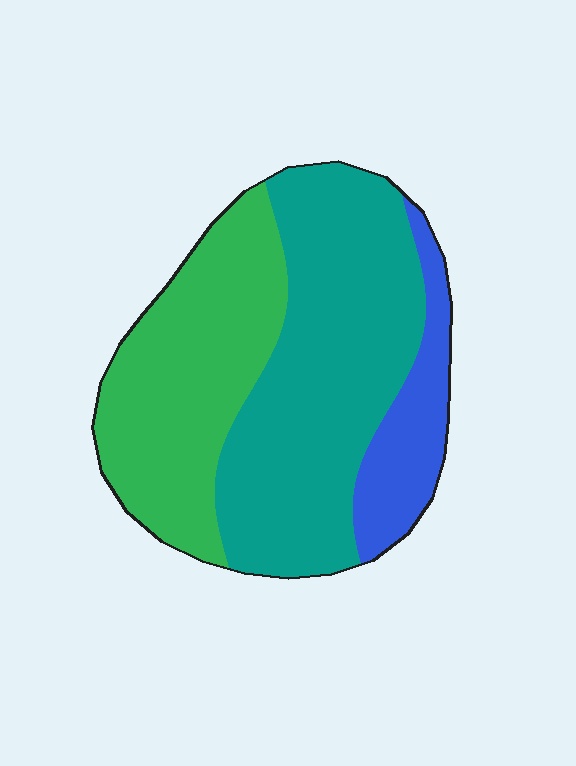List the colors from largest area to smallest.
From largest to smallest: teal, green, blue.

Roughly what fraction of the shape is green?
Green takes up about three eighths (3/8) of the shape.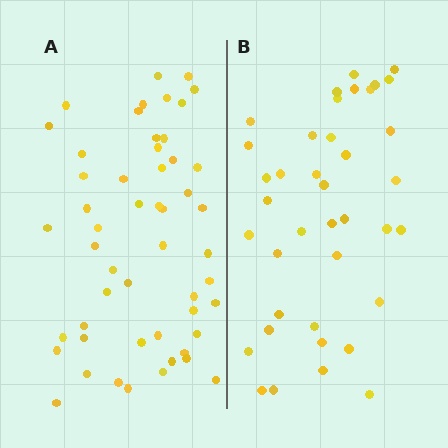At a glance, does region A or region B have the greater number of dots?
Region A (the left region) has more dots.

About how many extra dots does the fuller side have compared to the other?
Region A has approximately 15 more dots than region B.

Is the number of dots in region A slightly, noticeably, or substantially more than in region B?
Region A has noticeably more, but not dramatically so. The ratio is roughly 1.3 to 1.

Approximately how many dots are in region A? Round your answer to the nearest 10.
About 50 dots. (The exact count is 52, which rounds to 50.)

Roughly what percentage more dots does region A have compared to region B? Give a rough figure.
About 35% more.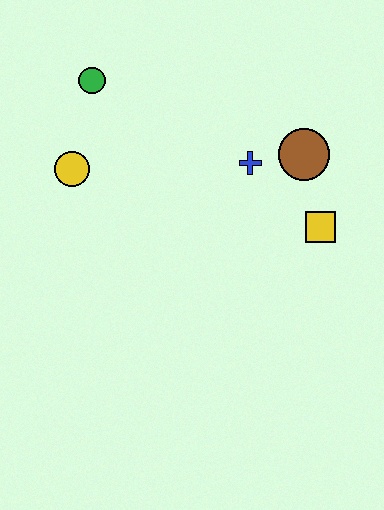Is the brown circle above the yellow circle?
Yes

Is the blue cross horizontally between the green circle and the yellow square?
Yes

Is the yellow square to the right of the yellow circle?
Yes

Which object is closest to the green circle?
The yellow circle is closest to the green circle.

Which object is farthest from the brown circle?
The yellow circle is farthest from the brown circle.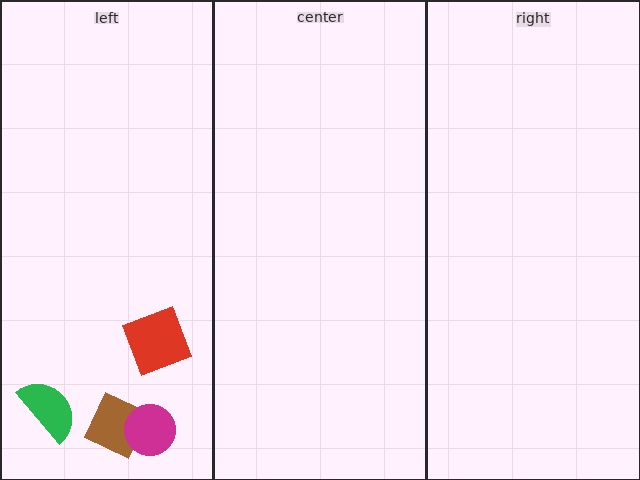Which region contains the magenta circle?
The left region.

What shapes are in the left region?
The green semicircle, the brown diamond, the magenta circle, the red square.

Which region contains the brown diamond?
The left region.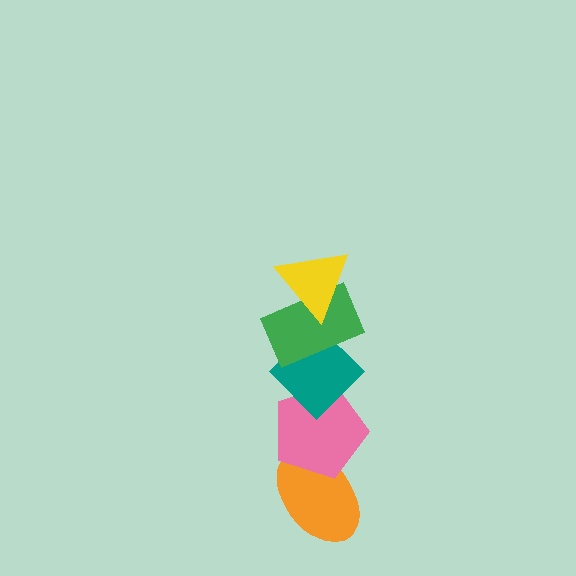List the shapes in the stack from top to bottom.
From top to bottom: the yellow triangle, the green rectangle, the teal diamond, the pink pentagon, the orange ellipse.